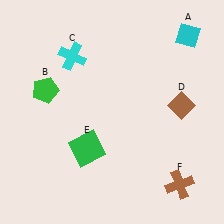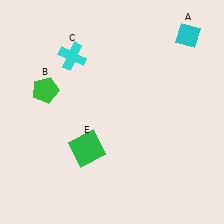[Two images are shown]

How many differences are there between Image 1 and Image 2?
There are 2 differences between the two images.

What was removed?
The brown cross (F), the brown diamond (D) were removed in Image 2.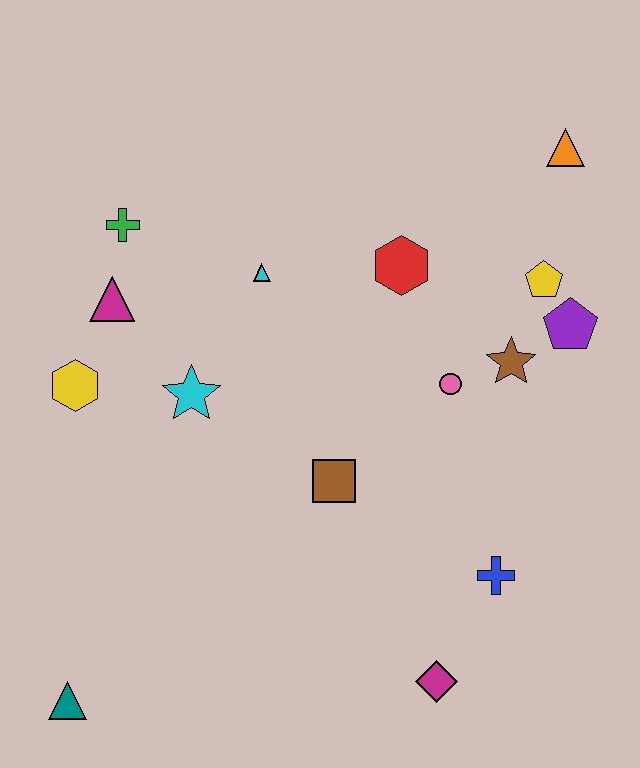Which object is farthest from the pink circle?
The teal triangle is farthest from the pink circle.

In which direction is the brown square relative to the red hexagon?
The brown square is below the red hexagon.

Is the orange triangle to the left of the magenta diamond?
No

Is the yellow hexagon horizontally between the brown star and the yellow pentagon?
No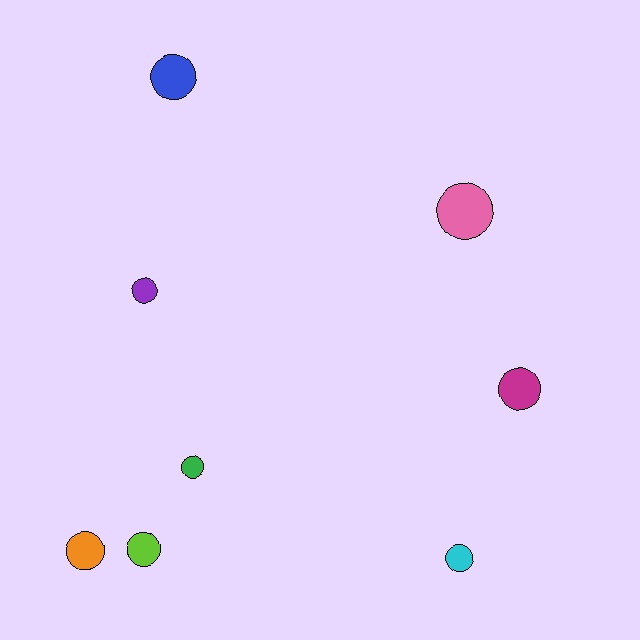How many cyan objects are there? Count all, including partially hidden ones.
There is 1 cyan object.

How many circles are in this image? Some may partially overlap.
There are 8 circles.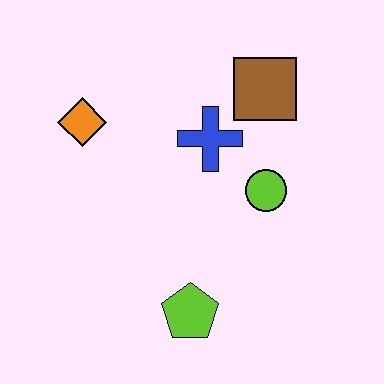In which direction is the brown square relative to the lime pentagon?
The brown square is above the lime pentagon.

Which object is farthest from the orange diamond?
The lime pentagon is farthest from the orange diamond.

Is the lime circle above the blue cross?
No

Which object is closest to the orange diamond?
The blue cross is closest to the orange diamond.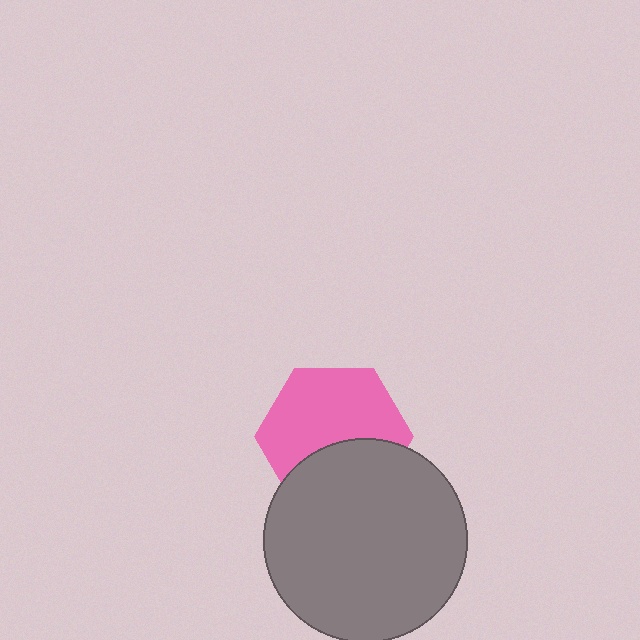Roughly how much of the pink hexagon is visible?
About half of it is visible (roughly 63%).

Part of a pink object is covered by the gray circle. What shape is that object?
It is a hexagon.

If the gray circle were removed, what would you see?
You would see the complete pink hexagon.